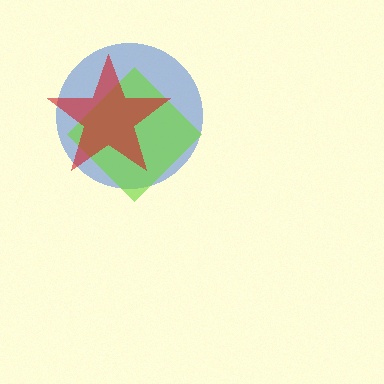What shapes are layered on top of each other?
The layered shapes are: a blue circle, a lime diamond, a red star.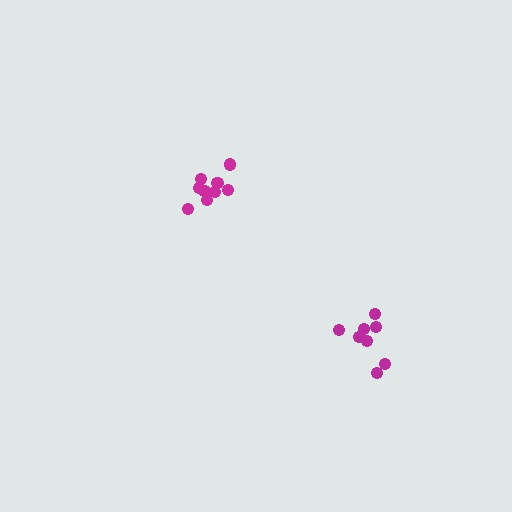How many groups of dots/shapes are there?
There are 2 groups.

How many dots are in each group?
Group 1: 9 dots, Group 2: 8 dots (17 total).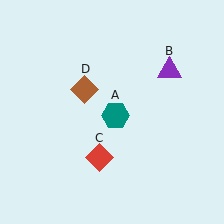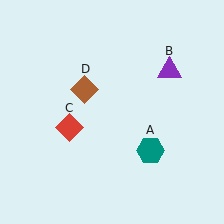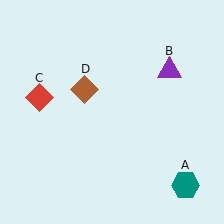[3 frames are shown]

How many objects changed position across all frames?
2 objects changed position: teal hexagon (object A), red diamond (object C).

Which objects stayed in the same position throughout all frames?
Purple triangle (object B) and brown diamond (object D) remained stationary.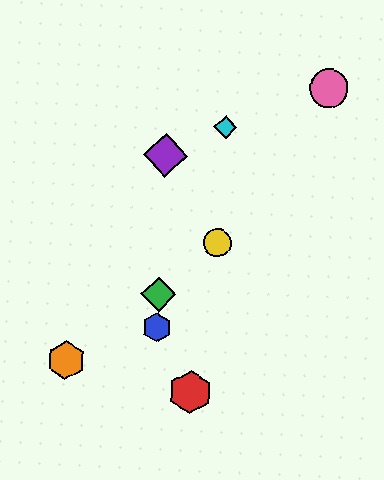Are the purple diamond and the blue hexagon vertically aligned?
Yes, both are at x≈165.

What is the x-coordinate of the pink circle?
The pink circle is at x≈329.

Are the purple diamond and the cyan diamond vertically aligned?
No, the purple diamond is at x≈165 and the cyan diamond is at x≈225.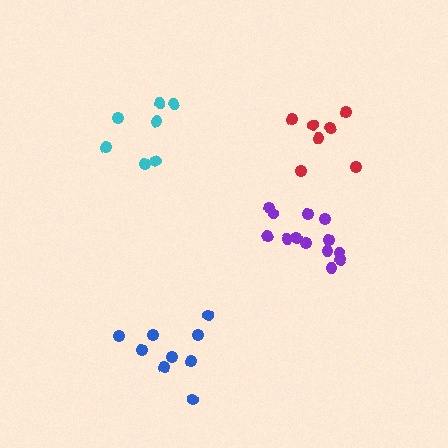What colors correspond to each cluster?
The clusters are colored: red, cyan, blue, purple.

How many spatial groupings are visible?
There are 4 spatial groupings.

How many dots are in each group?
Group 1: 7 dots, Group 2: 7 dots, Group 3: 9 dots, Group 4: 13 dots (36 total).